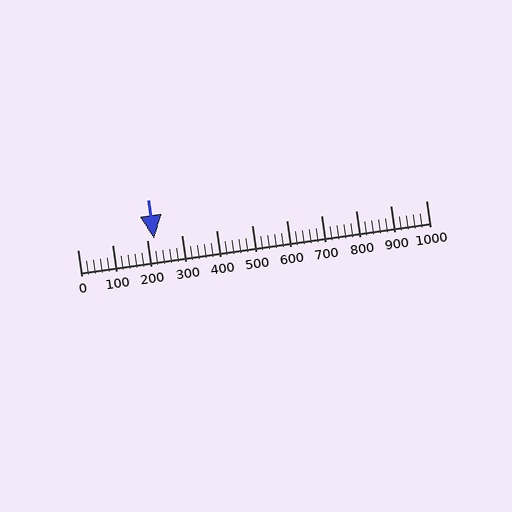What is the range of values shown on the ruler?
The ruler shows values from 0 to 1000.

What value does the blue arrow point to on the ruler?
The blue arrow points to approximately 220.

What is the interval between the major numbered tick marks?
The major tick marks are spaced 100 units apart.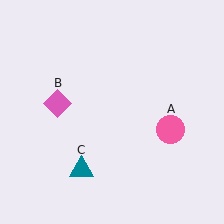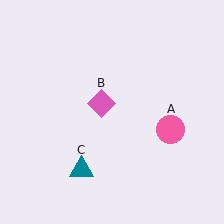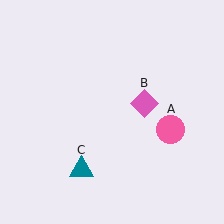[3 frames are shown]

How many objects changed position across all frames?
1 object changed position: pink diamond (object B).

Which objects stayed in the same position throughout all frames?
Pink circle (object A) and teal triangle (object C) remained stationary.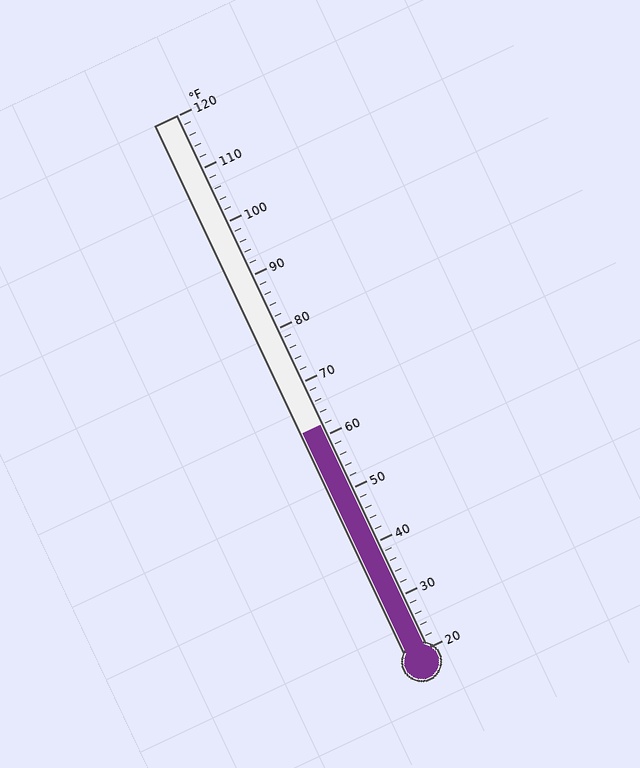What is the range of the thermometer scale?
The thermometer scale ranges from 20°F to 120°F.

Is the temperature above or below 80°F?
The temperature is below 80°F.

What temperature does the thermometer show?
The thermometer shows approximately 62°F.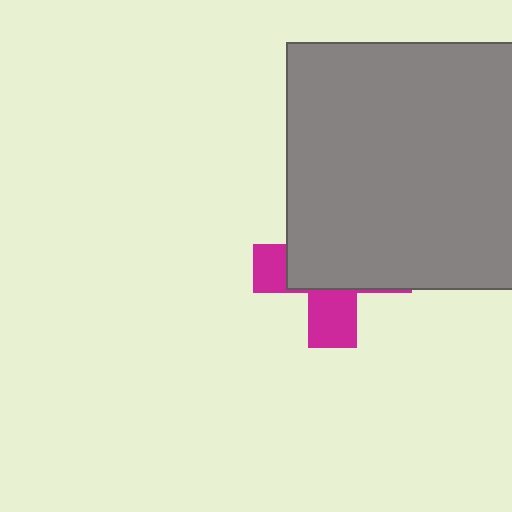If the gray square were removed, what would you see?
You would see the complete magenta cross.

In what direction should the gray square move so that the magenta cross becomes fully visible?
The gray square should move up. That is the shortest direction to clear the overlap and leave the magenta cross fully visible.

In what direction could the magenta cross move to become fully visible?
The magenta cross could move down. That would shift it out from behind the gray square entirely.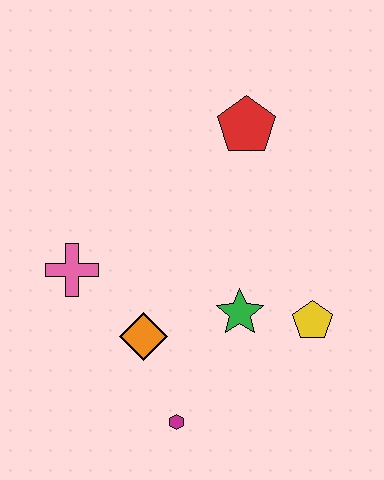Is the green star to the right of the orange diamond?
Yes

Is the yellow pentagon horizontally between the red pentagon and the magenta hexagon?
No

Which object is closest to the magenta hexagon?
The orange diamond is closest to the magenta hexagon.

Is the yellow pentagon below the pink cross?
Yes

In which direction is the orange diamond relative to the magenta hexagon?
The orange diamond is above the magenta hexagon.